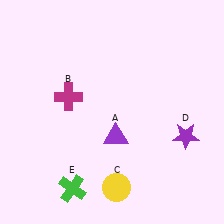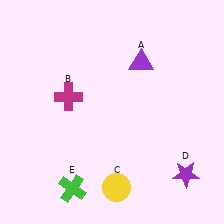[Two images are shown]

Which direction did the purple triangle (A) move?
The purple triangle (A) moved up.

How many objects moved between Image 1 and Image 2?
2 objects moved between the two images.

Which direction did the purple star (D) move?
The purple star (D) moved down.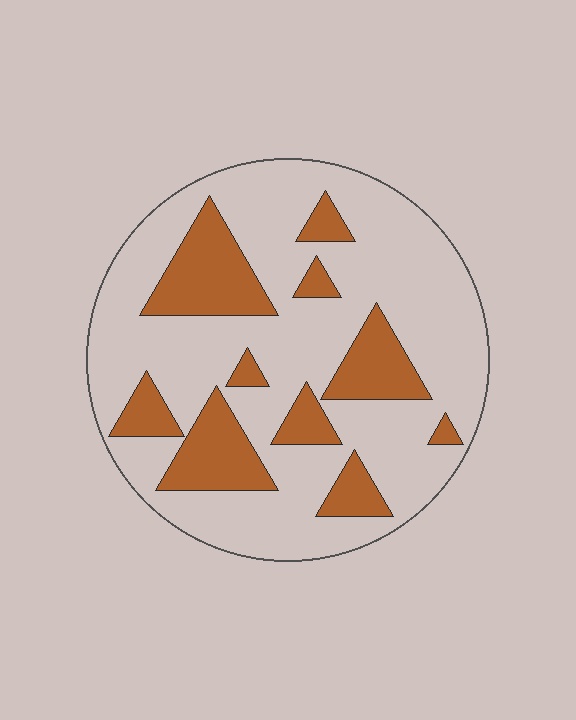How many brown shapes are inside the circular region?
10.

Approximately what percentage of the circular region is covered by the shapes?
Approximately 25%.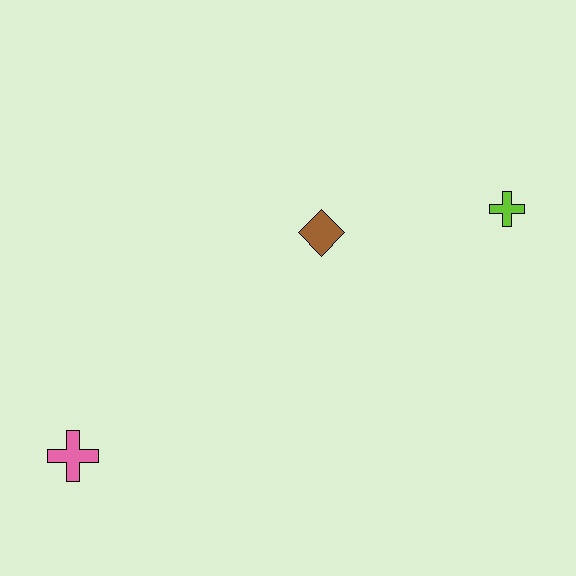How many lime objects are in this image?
There is 1 lime object.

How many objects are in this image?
There are 3 objects.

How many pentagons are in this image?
There are no pentagons.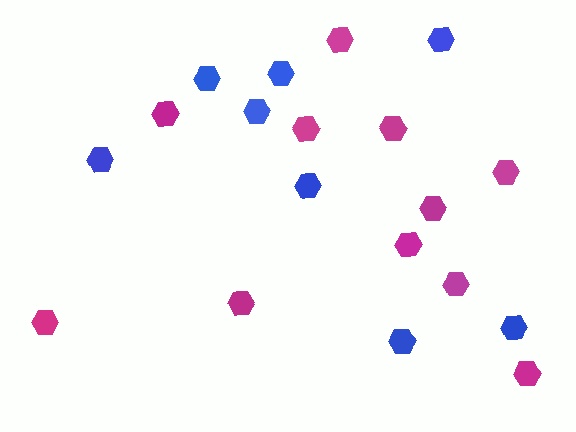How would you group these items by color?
There are 2 groups: one group of magenta hexagons (11) and one group of blue hexagons (8).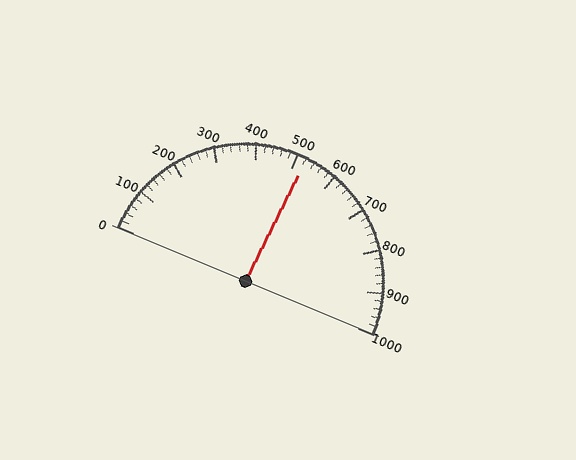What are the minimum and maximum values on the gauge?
The gauge ranges from 0 to 1000.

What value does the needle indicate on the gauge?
The needle indicates approximately 520.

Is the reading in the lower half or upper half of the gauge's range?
The reading is in the upper half of the range (0 to 1000).